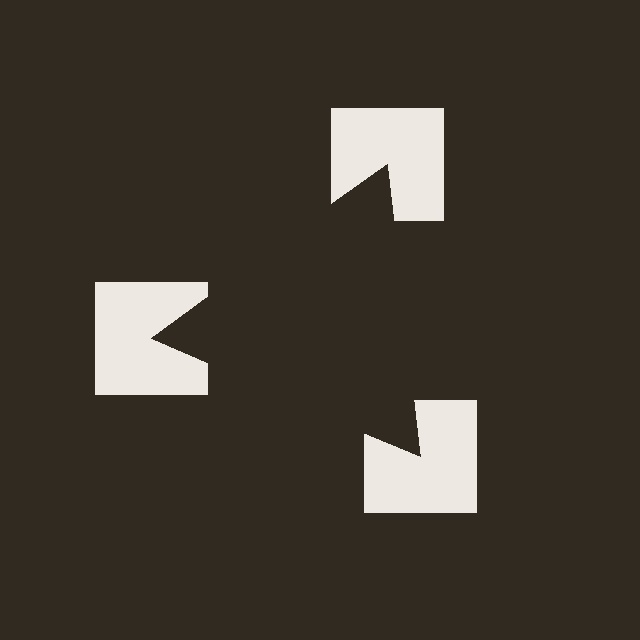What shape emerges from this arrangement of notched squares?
An illusory triangle — its edges are inferred from the aligned wedge cuts in the notched squares, not physically drawn.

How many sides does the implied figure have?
3 sides.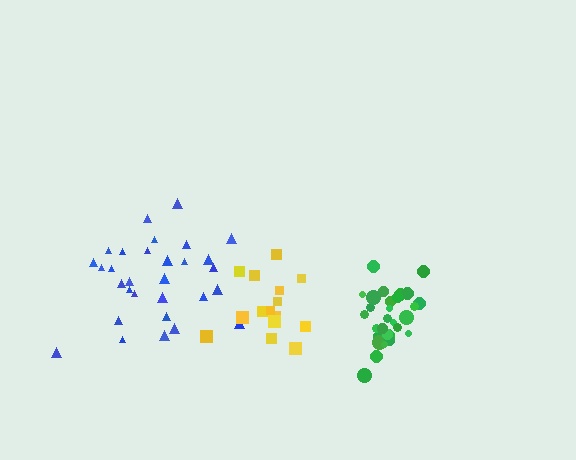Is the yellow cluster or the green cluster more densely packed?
Green.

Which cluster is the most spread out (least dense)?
Blue.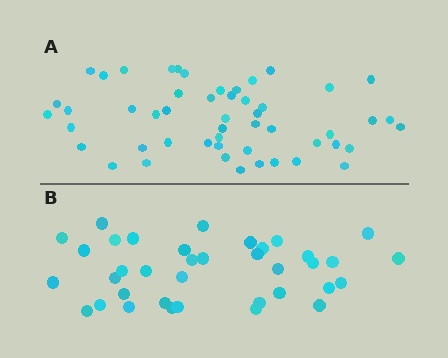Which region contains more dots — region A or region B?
Region A (the top region) has more dots.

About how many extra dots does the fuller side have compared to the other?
Region A has approximately 15 more dots than region B.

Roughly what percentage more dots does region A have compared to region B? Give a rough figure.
About 40% more.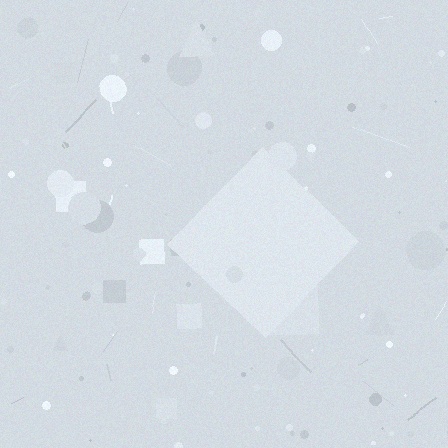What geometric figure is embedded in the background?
A diamond is embedded in the background.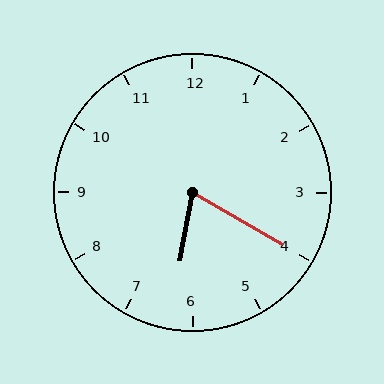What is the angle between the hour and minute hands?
Approximately 70 degrees.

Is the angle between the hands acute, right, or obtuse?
It is acute.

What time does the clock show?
6:20.